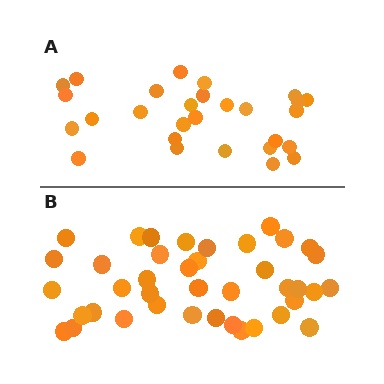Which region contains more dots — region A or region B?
Region B (the bottom region) has more dots.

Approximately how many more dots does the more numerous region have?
Region B has roughly 12 or so more dots than region A.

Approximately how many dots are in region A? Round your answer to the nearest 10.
About 30 dots. (The exact count is 28, which rounds to 30.)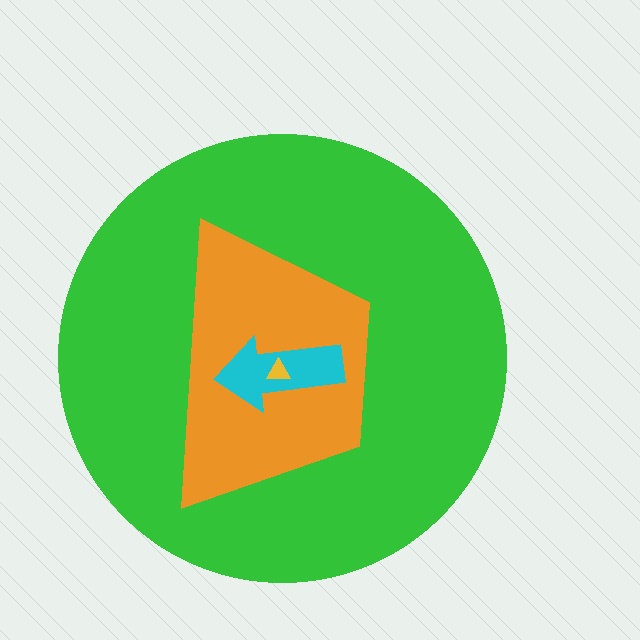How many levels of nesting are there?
4.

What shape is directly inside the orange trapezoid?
The cyan arrow.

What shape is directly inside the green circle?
The orange trapezoid.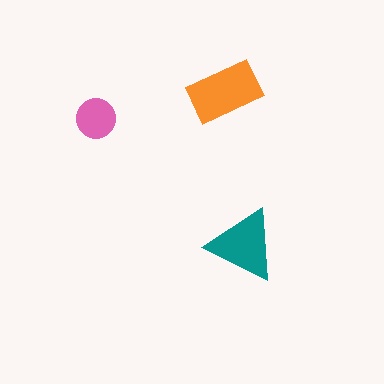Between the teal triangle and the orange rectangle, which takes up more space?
The orange rectangle.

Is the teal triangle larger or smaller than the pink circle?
Larger.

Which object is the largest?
The orange rectangle.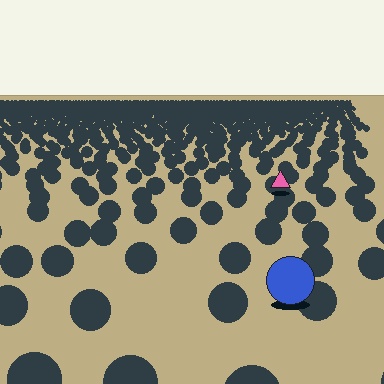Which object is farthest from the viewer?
The pink triangle is farthest from the viewer. It appears smaller and the ground texture around it is denser.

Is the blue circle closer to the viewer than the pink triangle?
Yes. The blue circle is closer — you can tell from the texture gradient: the ground texture is coarser near it.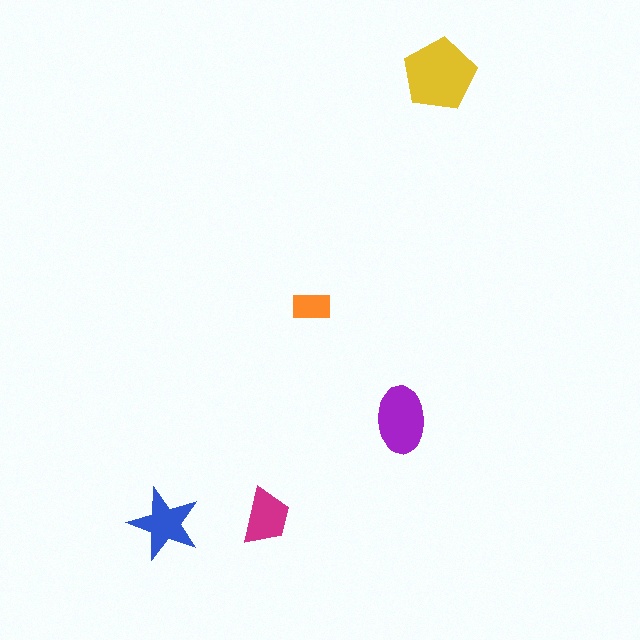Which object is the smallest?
The orange rectangle.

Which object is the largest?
The yellow pentagon.